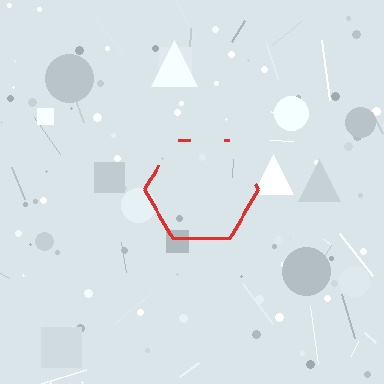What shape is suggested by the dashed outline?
The dashed outline suggests a hexagon.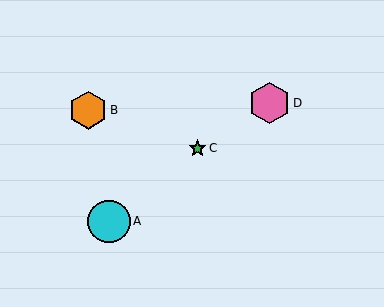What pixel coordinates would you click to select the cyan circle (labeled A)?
Click at (109, 221) to select the cyan circle A.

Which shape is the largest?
The cyan circle (labeled A) is the largest.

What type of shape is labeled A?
Shape A is a cyan circle.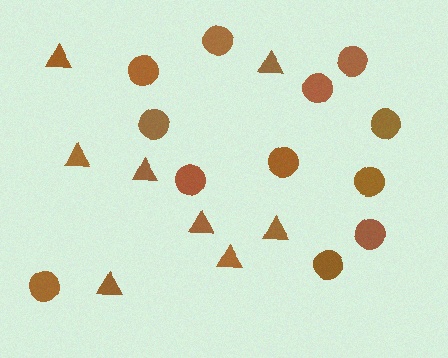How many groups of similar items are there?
There are 2 groups: one group of circles (12) and one group of triangles (8).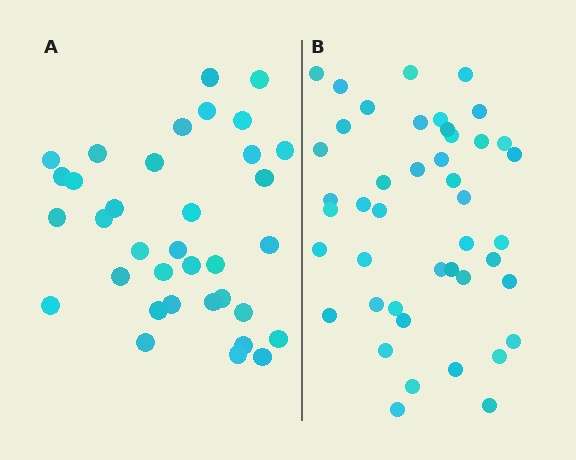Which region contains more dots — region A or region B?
Region B (the right region) has more dots.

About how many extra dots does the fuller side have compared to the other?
Region B has roughly 8 or so more dots than region A.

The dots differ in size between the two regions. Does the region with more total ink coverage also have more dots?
No. Region A has more total ink coverage because its dots are larger, but region B actually contains more individual dots. Total area can be misleading — the number of items is what matters here.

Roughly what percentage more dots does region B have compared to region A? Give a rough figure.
About 25% more.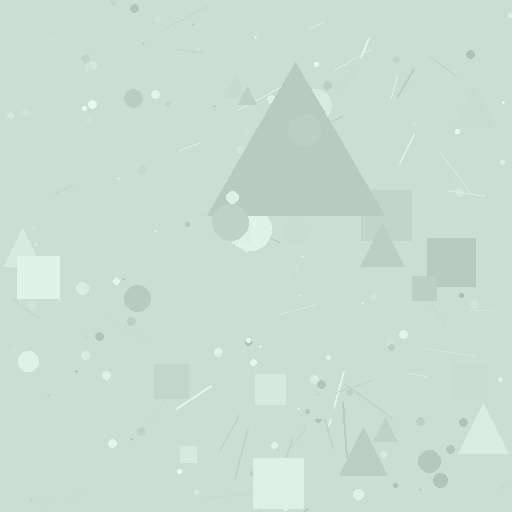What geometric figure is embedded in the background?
A triangle is embedded in the background.